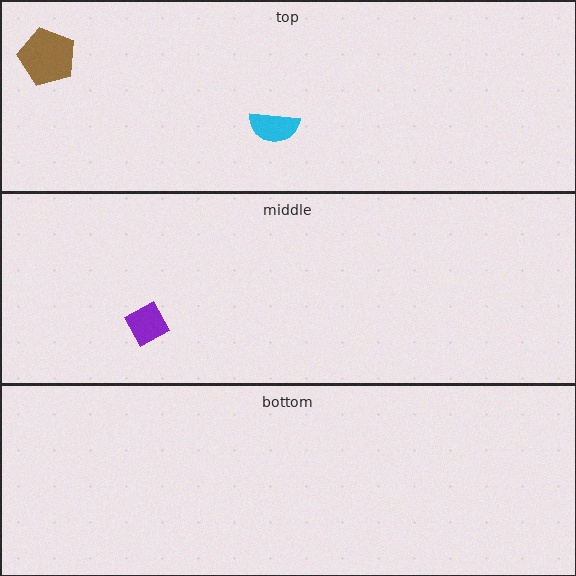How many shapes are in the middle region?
1.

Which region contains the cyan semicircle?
The top region.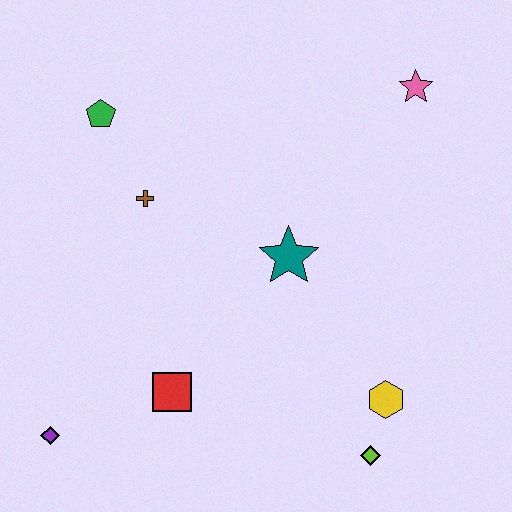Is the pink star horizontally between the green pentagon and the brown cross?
No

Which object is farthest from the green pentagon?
The lime diamond is farthest from the green pentagon.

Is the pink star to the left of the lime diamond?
No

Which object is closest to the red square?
The purple diamond is closest to the red square.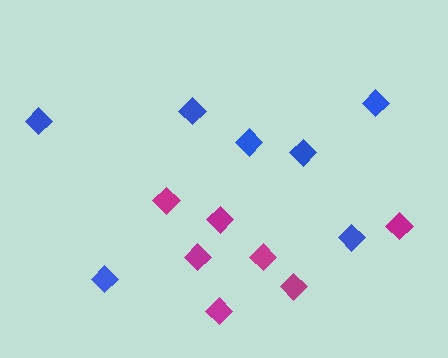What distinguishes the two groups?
There are 2 groups: one group of blue diamonds (7) and one group of magenta diamonds (7).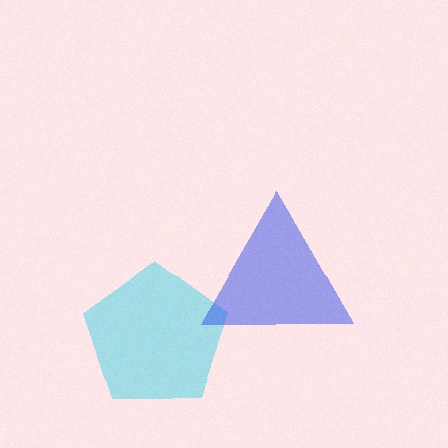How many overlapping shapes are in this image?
There are 2 overlapping shapes in the image.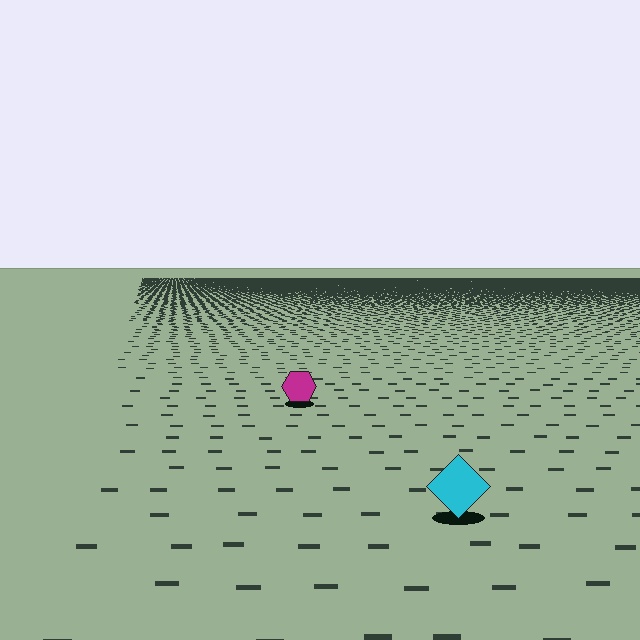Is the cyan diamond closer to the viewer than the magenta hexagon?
Yes. The cyan diamond is closer — you can tell from the texture gradient: the ground texture is coarser near it.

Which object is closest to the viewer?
The cyan diamond is closest. The texture marks near it are larger and more spread out.